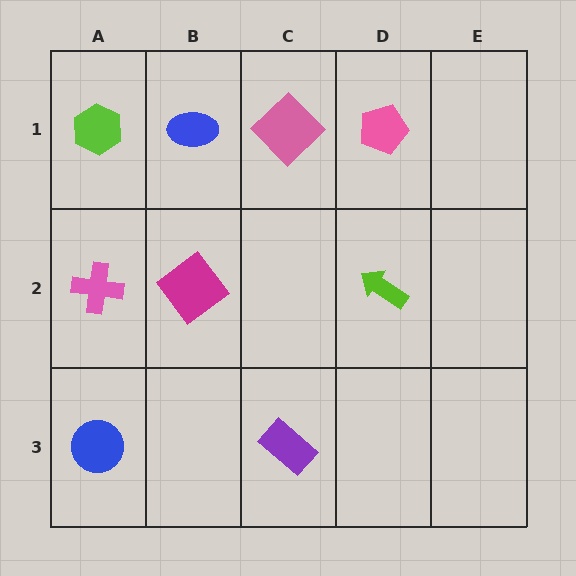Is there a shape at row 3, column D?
No, that cell is empty.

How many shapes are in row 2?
3 shapes.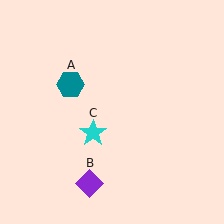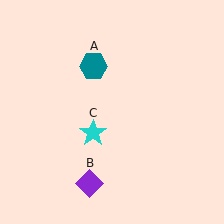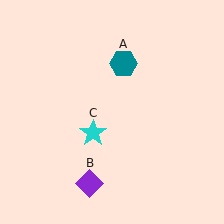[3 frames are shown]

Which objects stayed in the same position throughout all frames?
Purple diamond (object B) and cyan star (object C) remained stationary.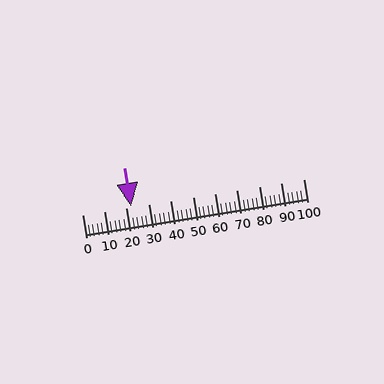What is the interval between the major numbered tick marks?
The major tick marks are spaced 10 units apart.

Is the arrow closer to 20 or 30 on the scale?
The arrow is closer to 20.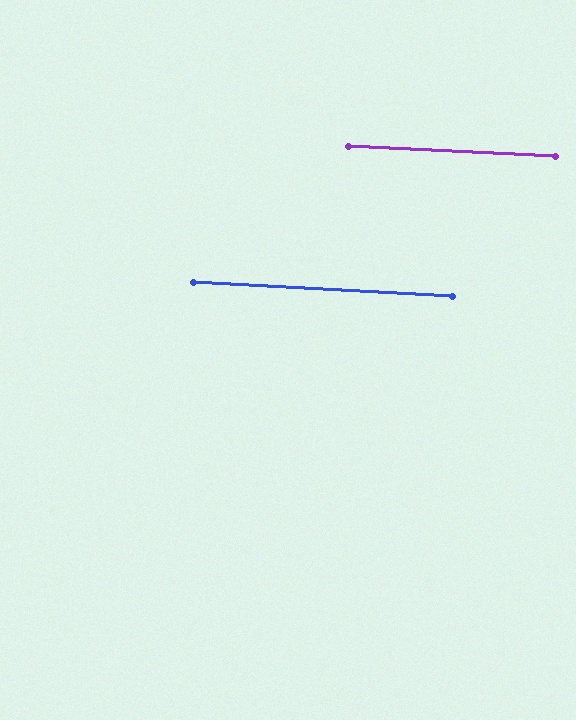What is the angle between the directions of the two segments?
Approximately 0 degrees.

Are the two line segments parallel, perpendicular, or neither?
Parallel — their directions differ by only 0.3°.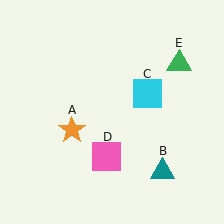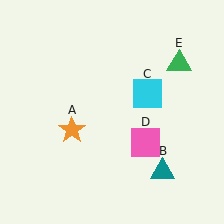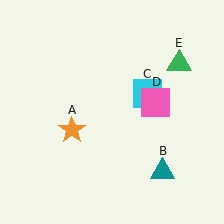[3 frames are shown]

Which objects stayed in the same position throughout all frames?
Orange star (object A) and teal triangle (object B) and cyan square (object C) and green triangle (object E) remained stationary.